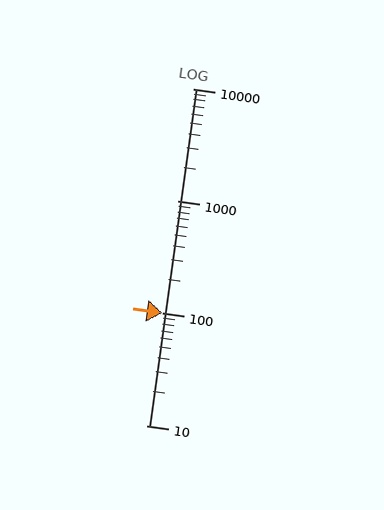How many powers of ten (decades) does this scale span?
The scale spans 3 decades, from 10 to 10000.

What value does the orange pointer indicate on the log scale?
The pointer indicates approximately 100.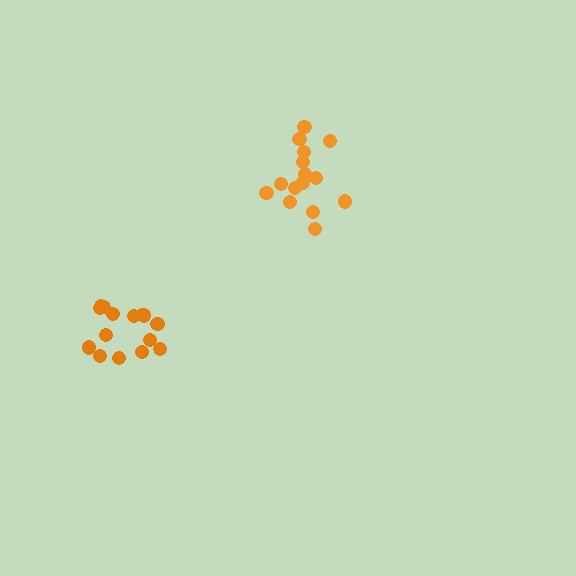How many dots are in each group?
Group 1: 15 dots, Group 2: 15 dots (30 total).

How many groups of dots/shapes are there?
There are 2 groups.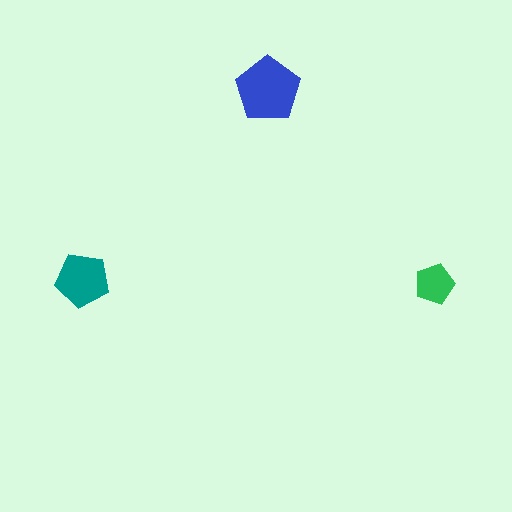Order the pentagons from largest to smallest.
the blue one, the teal one, the green one.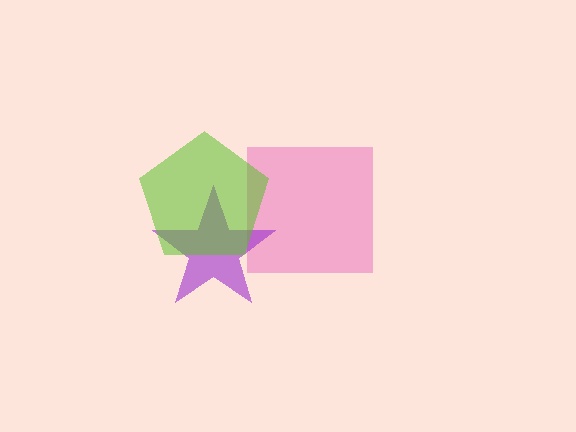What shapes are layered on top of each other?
The layered shapes are: a pink square, a purple star, a lime pentagon.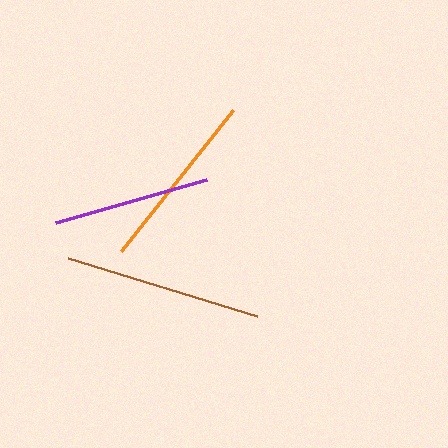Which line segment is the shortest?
The purple line is the shortest at approximately 157 pixels.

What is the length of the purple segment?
The purple segment is approximately 157 pixels long.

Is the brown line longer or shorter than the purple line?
The brown line is longer than the purple line.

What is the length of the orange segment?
The orange segment is approximately 180 pixels long.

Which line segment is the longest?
The brown line is the longest at approximately 197 pixels.